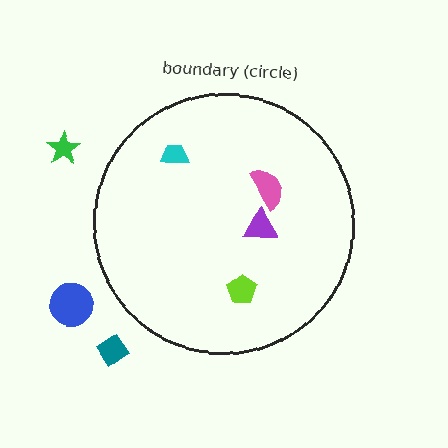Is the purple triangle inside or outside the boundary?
Inside.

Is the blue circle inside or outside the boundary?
Outside.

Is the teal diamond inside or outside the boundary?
Outside.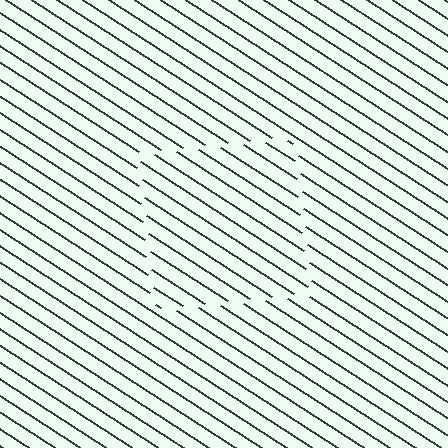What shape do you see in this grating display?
An illusory square. The interior of the shape contains the same grating, shifted by half a period — the contour is defined by the phase discontinuity where line-ends from the inner and outer gratings abut.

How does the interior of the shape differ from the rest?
The interior of the shape contains the same grating, shifted by half a period — the contour is defined by the phase discontinuity where line-ends from the inner and outer gratings abut.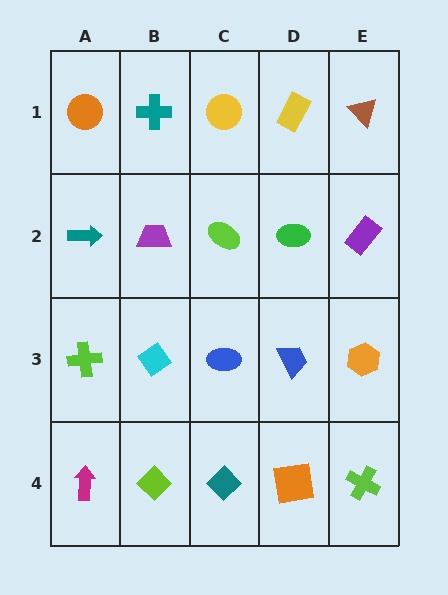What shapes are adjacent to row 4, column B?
A cyan diamond (row 3, column B), a magenta arrow (row 4, column A), a teal diamond (row 4, column C).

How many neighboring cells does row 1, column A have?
2.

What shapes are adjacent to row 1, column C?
A lime ellipse (row 2, column C), a teal cross (row 1, column B), a yellow rectangle (row 1, column D).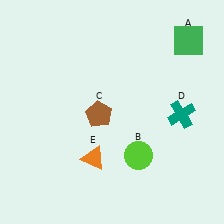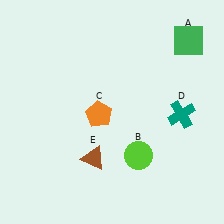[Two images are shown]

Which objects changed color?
C changed from brown to orange. E changed from orange to brown.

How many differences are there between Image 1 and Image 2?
There are 2 differences between the two images.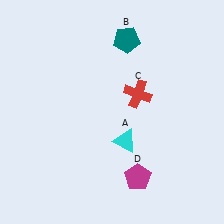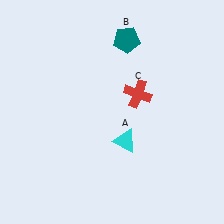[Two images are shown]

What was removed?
The magenta pentagon (D) was removed in Image 2.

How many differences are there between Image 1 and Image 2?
There is 1 difference between the two images.